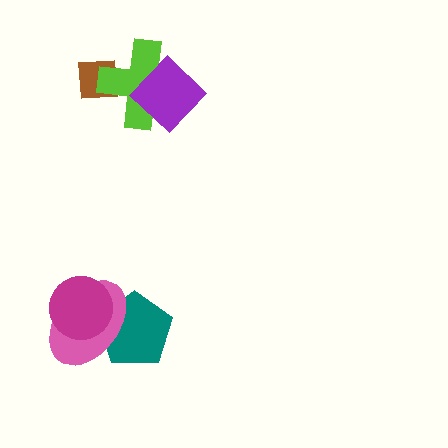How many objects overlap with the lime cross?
2 objects overlap with the lime cross.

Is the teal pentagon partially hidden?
Yes, it is partially covered by another shape.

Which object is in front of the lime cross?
The purple diamond is in front of the lime cross.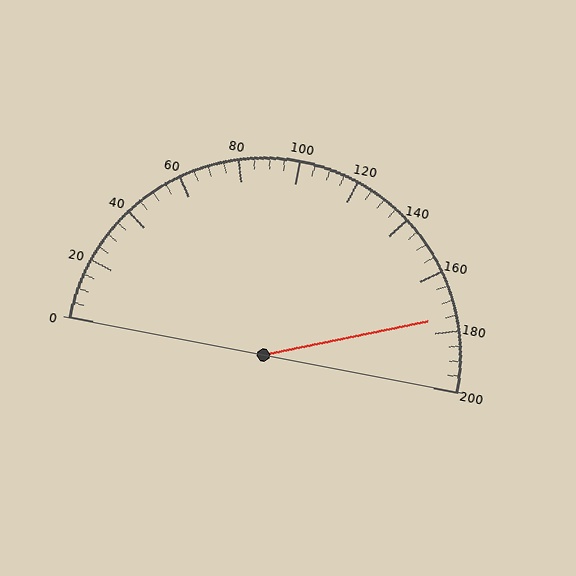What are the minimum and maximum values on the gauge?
The gauge ranges from 0 to 200.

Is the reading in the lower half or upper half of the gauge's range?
The reading is in the upper half of the range (0 to 200).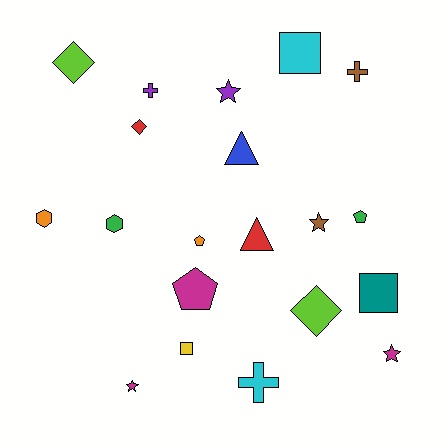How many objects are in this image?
There are 20 objects.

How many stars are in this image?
There are 4 stars.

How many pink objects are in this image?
There are no pink objects.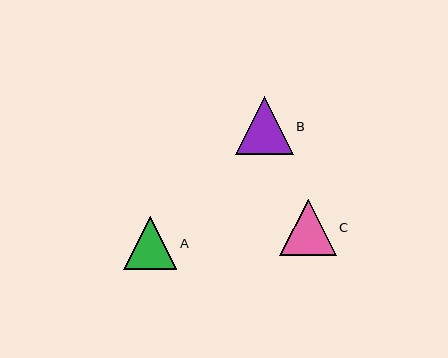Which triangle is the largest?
Triangle B is the largest with a size of approximately 58 pixels.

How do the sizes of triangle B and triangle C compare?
Triangle B and triangle C are approximately the same size.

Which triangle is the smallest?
Triangle A is the smallest with a size of approximately 53 pixels.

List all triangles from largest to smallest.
From largest to smallest: B, C, A.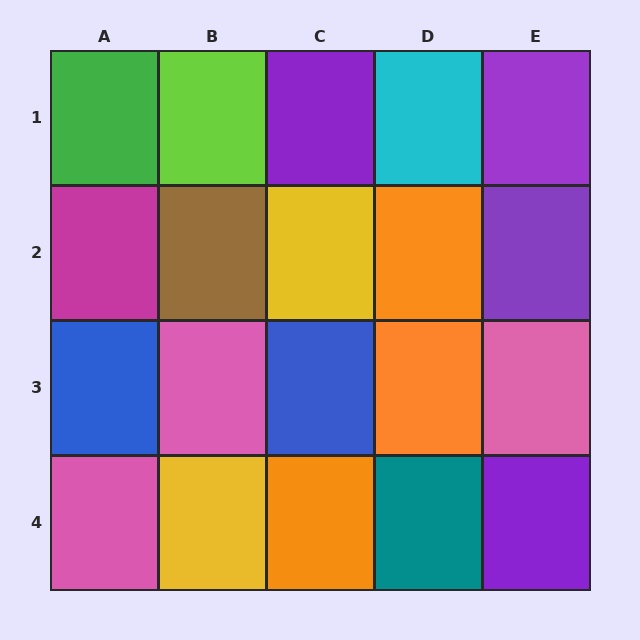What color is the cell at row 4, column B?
Yellow.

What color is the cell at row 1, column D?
Cyan.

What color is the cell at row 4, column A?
Pink.